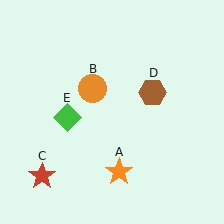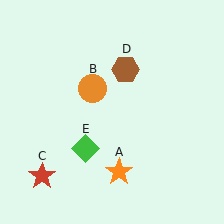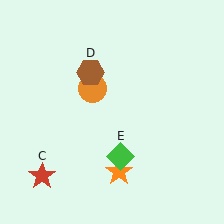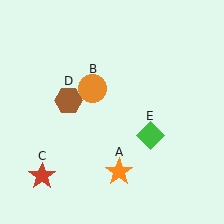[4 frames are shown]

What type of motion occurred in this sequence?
The brown hexagon (object D), green diamond (object E) rotated counterclockwise around the center of the scene.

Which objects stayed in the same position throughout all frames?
Orange star (object A) and orange circle (object B) and red star (object C) remained stationary.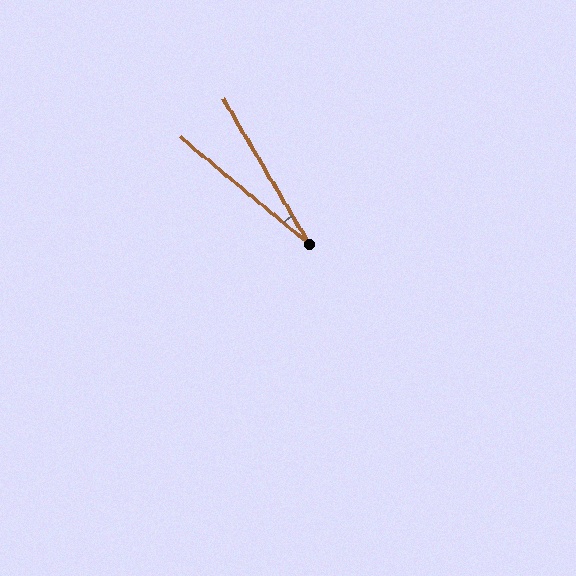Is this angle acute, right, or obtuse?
It is acute.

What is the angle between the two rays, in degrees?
Approximately 20 degrees.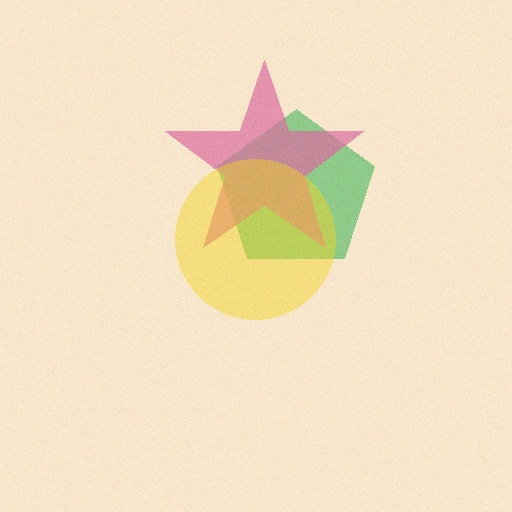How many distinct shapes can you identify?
There are 3 distinct shapes: a green pentagon, a pink star, a yellow circle.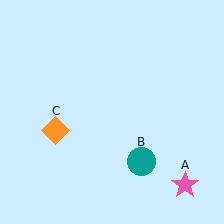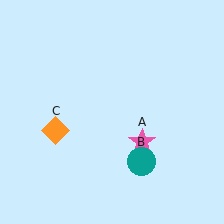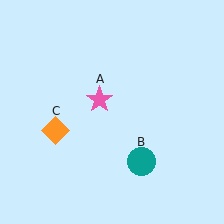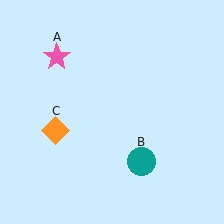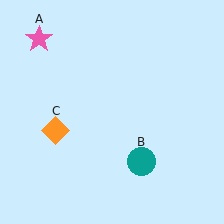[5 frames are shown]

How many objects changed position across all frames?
1 object changed position: pink star (object A).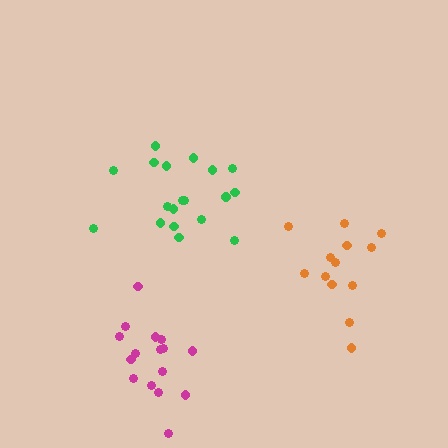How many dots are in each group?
Group 1: 13 dots, Group 2: 19 dots, Group 3: 16 dots (48 total).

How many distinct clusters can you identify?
There are 3 distinct clusters.